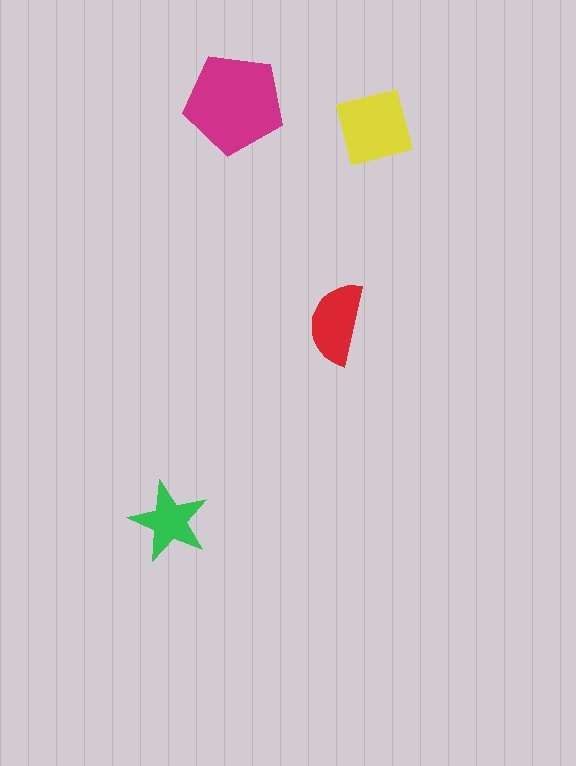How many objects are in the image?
There are 4 objects in the image.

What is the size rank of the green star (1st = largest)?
4th.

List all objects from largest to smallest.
The magenta pentagon, the yellow square, the red semicircle, the green star.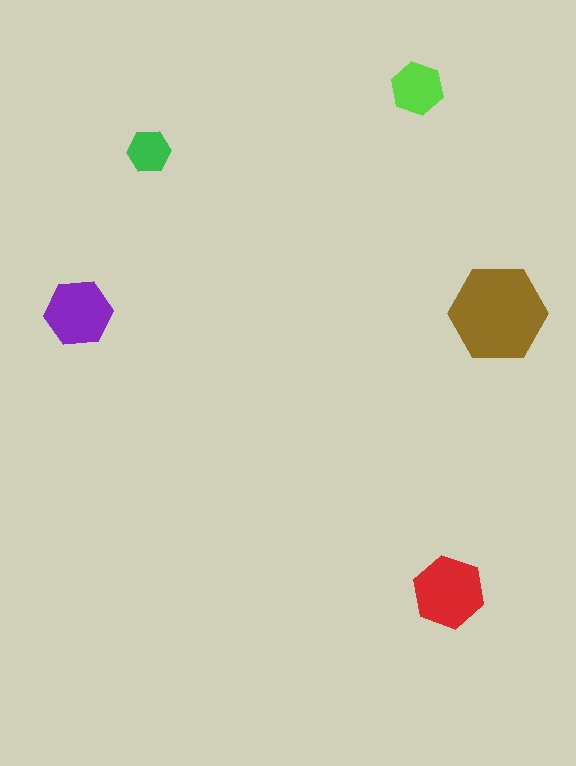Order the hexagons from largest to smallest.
the brown one, the red one, the purple one, the lime one, the green one.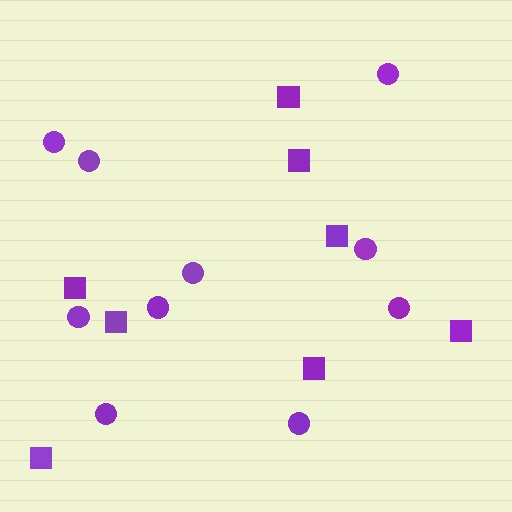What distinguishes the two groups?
There are 2 groups: one group of squares (8) and one group of circles (10).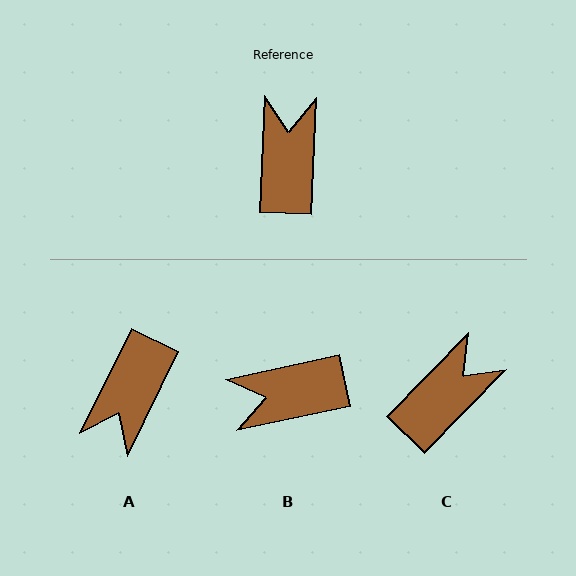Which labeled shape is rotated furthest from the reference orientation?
A, about 156 degrees away.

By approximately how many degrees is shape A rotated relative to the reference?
Approximately 156 degrees counter-clockwise.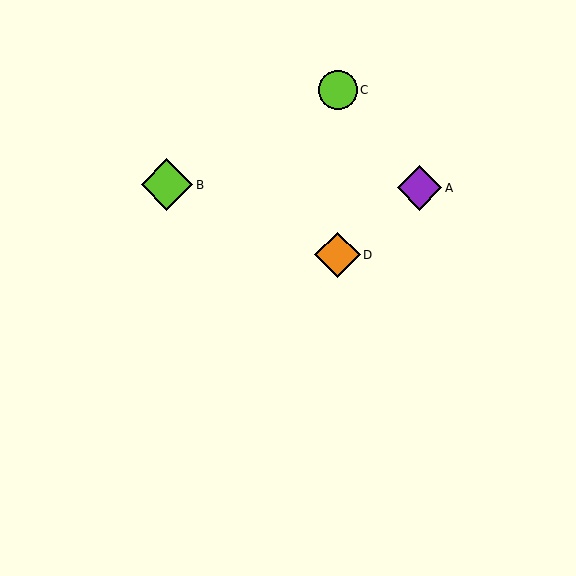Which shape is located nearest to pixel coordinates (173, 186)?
The lime diamond (labeled B) at (167, 185) is nearest to that location.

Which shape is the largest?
The lime diamond (labeled B) is the largest.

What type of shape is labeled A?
Shape A is a purple diamond.